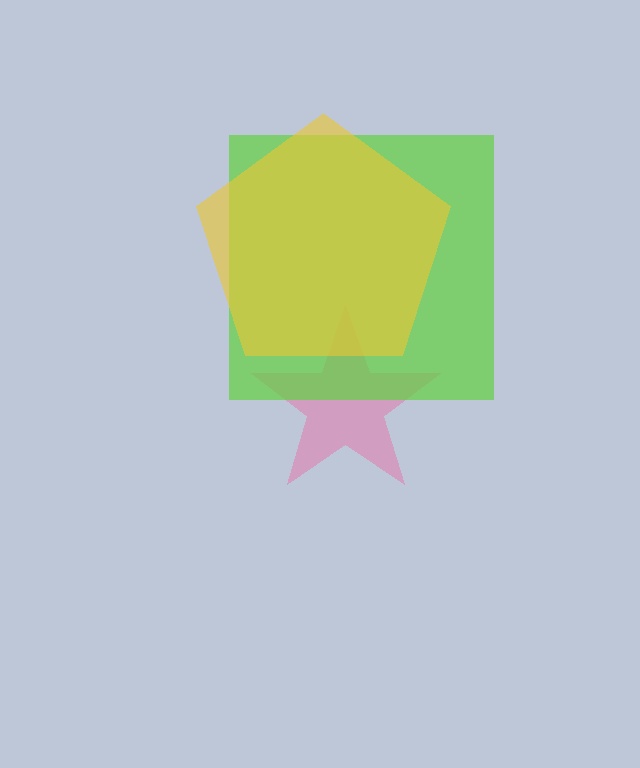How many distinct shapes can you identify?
There are 3 distinct shapes: a pink star, a lime square, a yellow pentagon.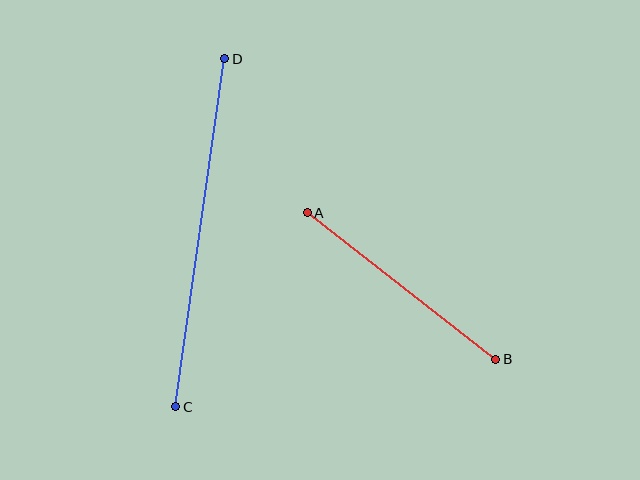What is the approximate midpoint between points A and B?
The midpoint is at approximately (401, 286) pixels.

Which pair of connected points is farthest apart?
Points C and D are farthest apart.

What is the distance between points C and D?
The distance is approximately 351 pixels.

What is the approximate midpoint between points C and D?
The midpoint is at approximately (200, 233) pixels.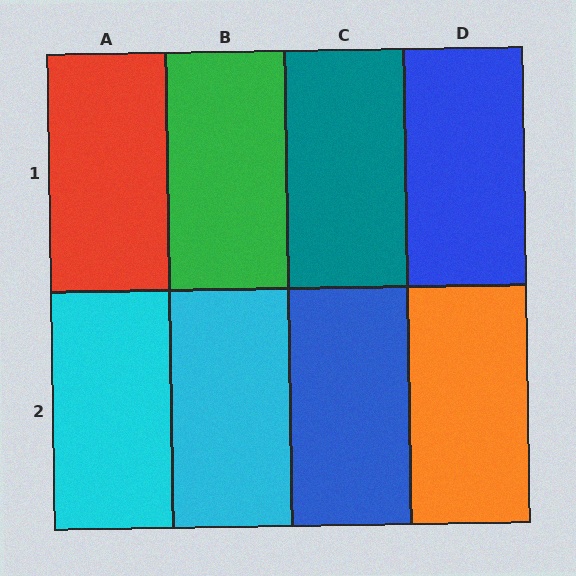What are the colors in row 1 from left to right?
Red, green, teal, blue.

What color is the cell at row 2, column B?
Cyan.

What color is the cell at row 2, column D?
Orange.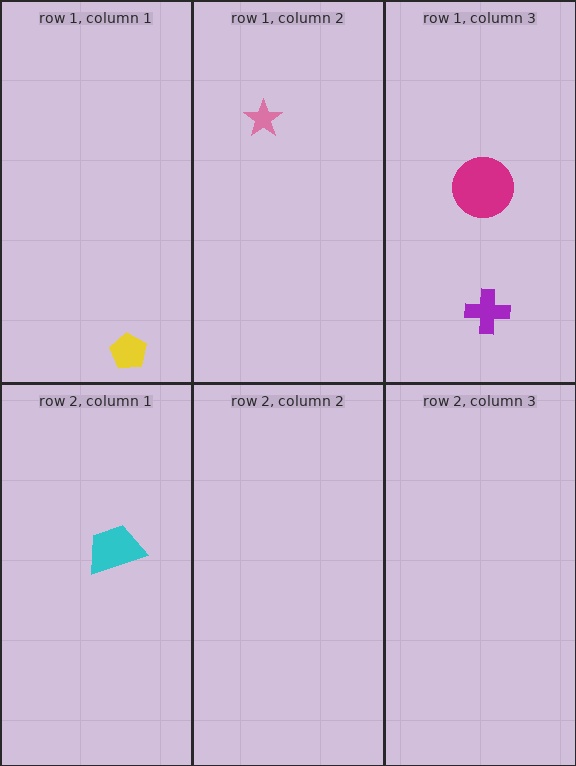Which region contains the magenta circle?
The row 1, column 3 region.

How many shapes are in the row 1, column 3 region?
2.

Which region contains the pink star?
The row 1, column 2 region.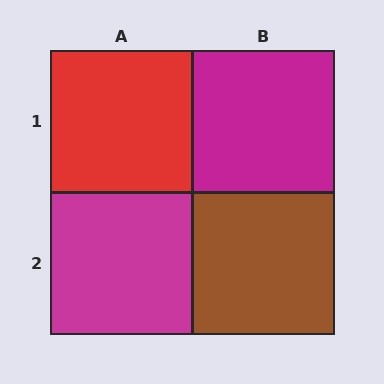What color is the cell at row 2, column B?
Brown.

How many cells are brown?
1 cell is brown.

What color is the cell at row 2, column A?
Magenta.